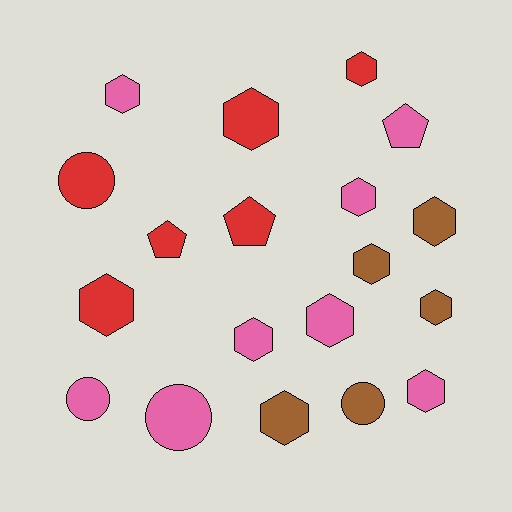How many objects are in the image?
There are 19 objects.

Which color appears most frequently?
Pink, with 8 objects.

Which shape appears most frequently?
Hexagon, with 12 objects.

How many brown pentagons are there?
There are no brown pentagons.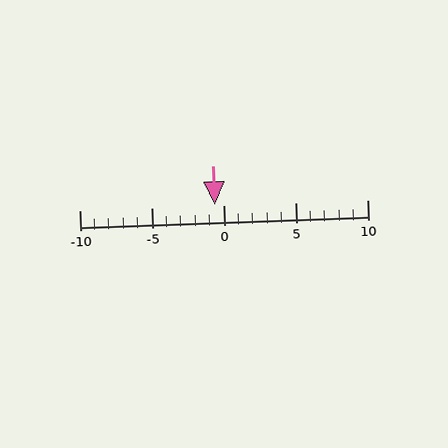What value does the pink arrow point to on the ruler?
The pink arrow points to approximately -1.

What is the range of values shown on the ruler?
The ruler shows values from -10 to 10.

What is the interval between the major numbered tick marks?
The major tick marks are spaced 5 units apart.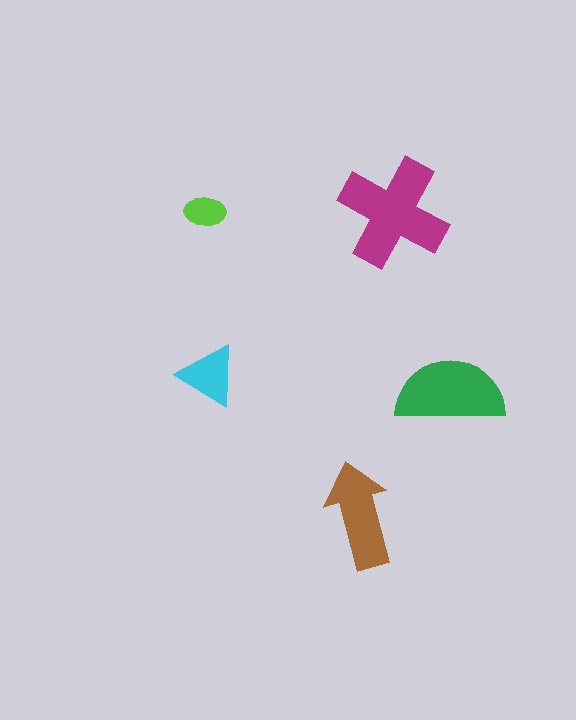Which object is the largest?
The magenta cross.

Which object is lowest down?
The brown arrow is bottommost.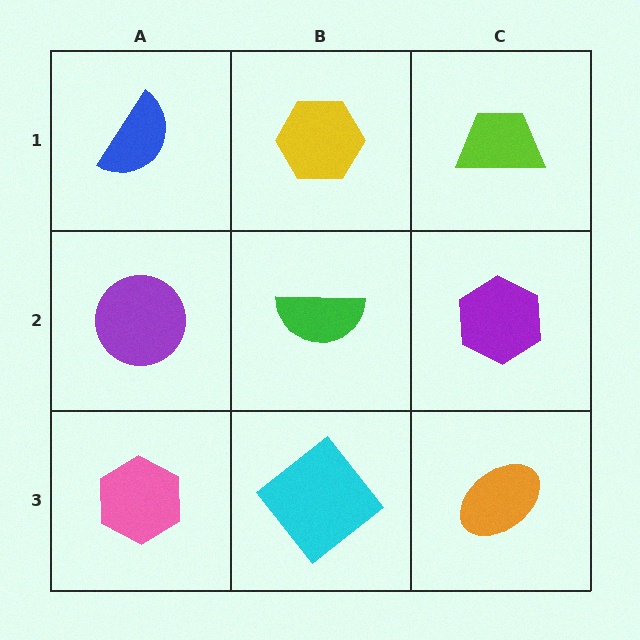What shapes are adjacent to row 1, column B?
A green semicircle (row 2, column B), a blue semicircle (row 1, column A), a lime trapezoid (row 1, column C).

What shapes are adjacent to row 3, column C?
A purple hexagon (row 2, column C), a cyan diamond (row 3, column B).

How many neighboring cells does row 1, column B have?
3.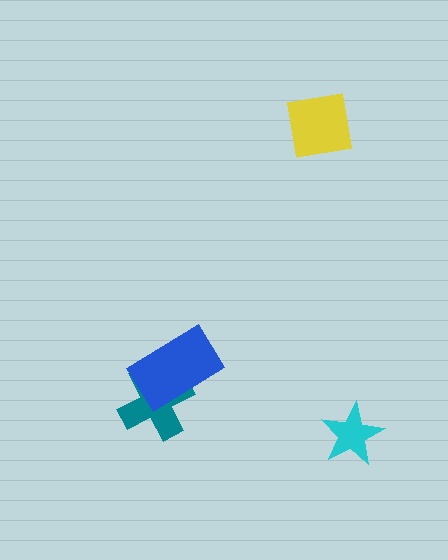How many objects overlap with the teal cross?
1 object overlaps with the teal cross.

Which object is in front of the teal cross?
The blue rectangle is in front of the teal cross.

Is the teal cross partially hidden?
Yes, it is partially covered by another shape.